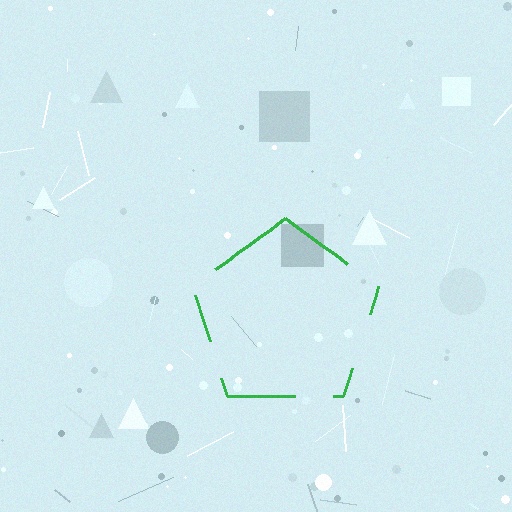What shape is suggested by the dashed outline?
The dashed outline suggests a pentagon.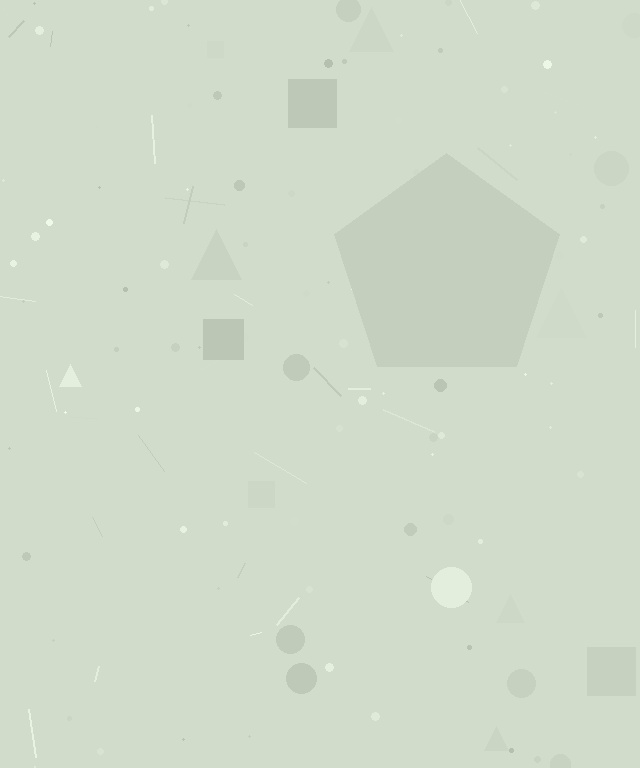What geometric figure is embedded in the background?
A pentagon is embedded in the background.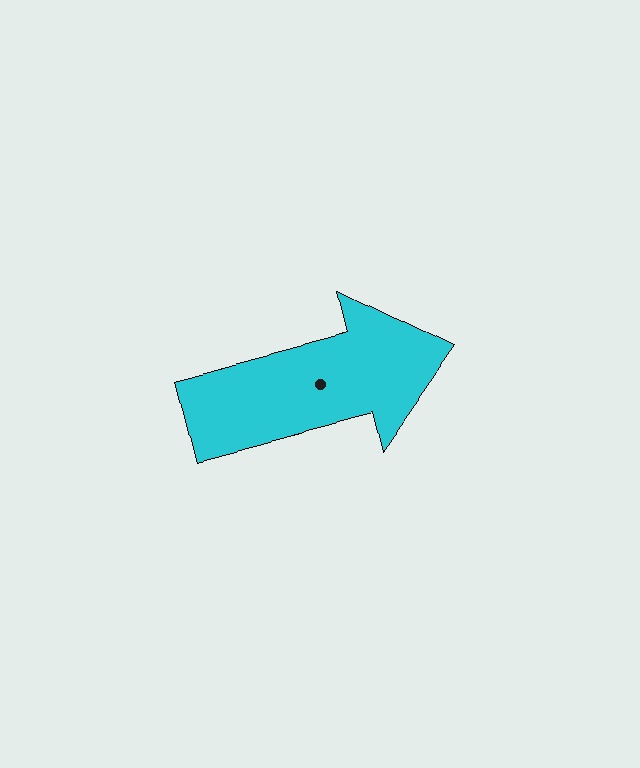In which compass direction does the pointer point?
East.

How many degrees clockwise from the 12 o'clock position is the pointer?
Approximately 75 degrees.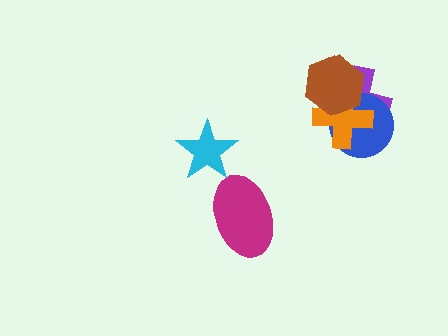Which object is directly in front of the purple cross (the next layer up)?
The blue circle is directly in front of the purple cross.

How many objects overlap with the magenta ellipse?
0 objects overlap with the magenta ellipse.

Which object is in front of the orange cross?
The brown hexagon is in front of the orange cross.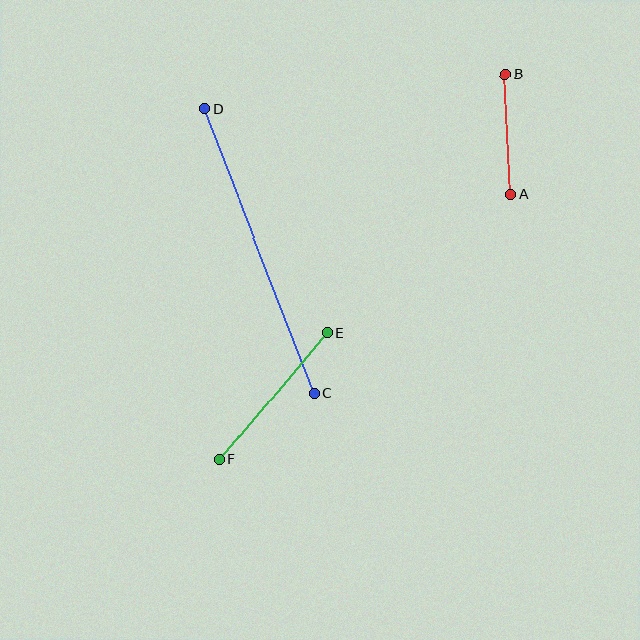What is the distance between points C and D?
The distance is approximately 304 pixels.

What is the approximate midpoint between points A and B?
The midpoint is at approximately (508, 134) pixels.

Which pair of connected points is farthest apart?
Points C and D are farthest apart.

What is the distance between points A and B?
The distance is approximately 120 pixels.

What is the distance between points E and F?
The distance is approximately 166 pixels.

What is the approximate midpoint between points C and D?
The midpoint is at approximately (259, 251) pixels.